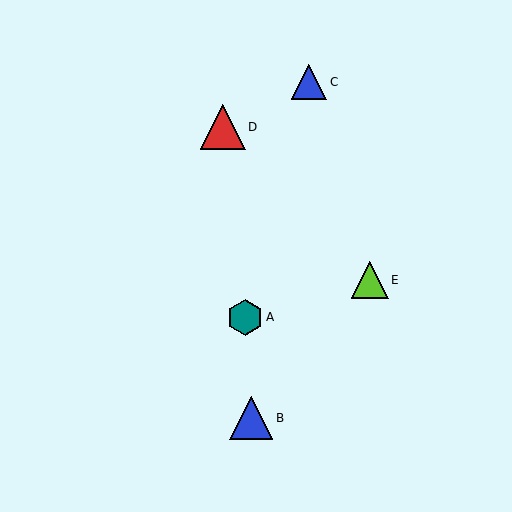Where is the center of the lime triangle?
The center of the lime triangle is at (370, 280).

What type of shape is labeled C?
Shape C is a blue triangle.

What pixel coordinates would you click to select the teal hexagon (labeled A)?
Click at (245, 317) to select the teal hexagon A.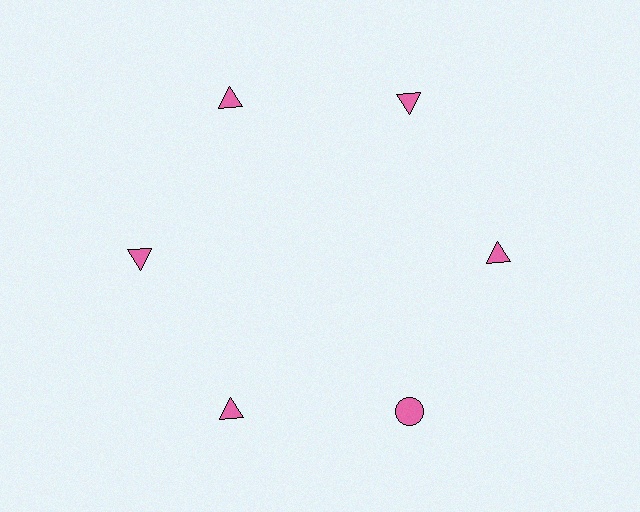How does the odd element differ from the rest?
It has a different shape: circle instead of triangle.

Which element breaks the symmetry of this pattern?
The pink circle at roughly the 5 o'clock position breaks the symmetry. All other shapes are pink triangles.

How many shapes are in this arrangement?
There are 6 shapes arranged in a ring pattern.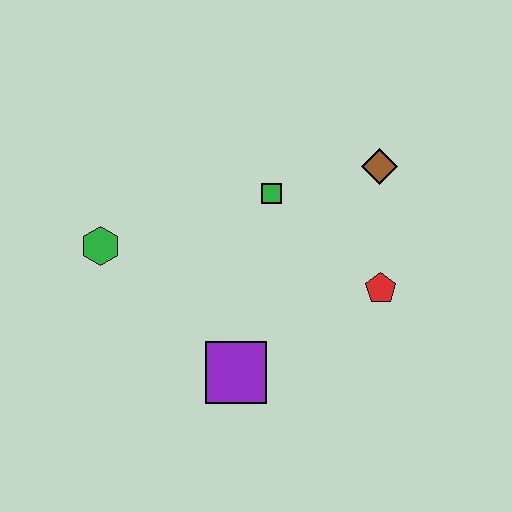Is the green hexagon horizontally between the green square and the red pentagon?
No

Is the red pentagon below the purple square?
No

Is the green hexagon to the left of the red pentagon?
Yes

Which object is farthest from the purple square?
The brown diamond is farthest from the purple square.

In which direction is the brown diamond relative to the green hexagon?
The brown diamond is to the right of the green hexagon.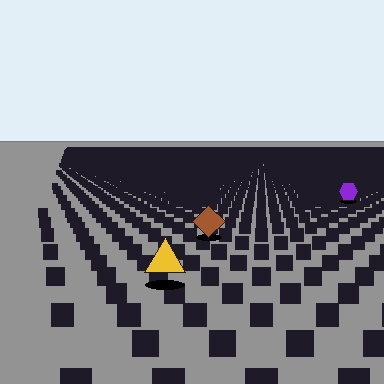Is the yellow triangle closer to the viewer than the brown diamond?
Yes. The yellow triangle is closer — you can tell from the texture gradient: the ground texture is coarser near it.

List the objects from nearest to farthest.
From nearest to farthest: the yellow triangle, the brown diamond, the purple hexagon.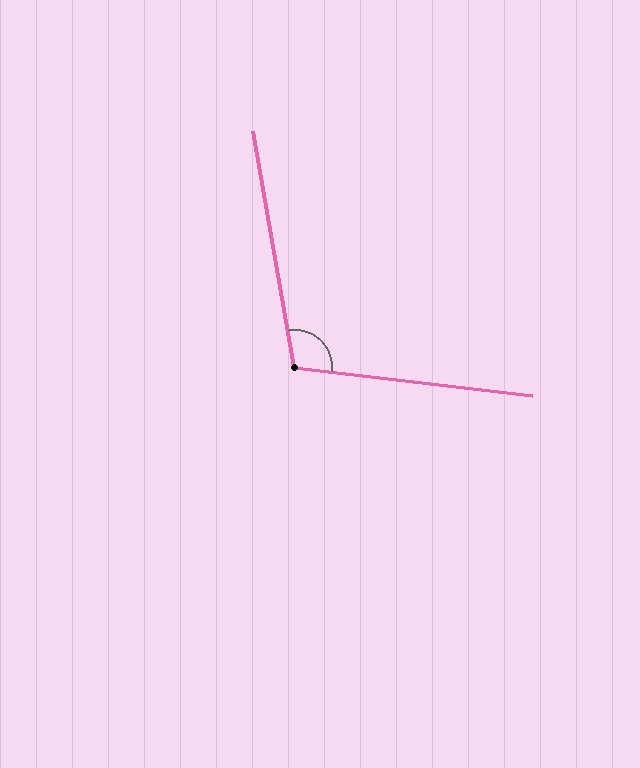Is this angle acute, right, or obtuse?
It is obtuse.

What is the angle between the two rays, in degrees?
Approximately 107 degrees.